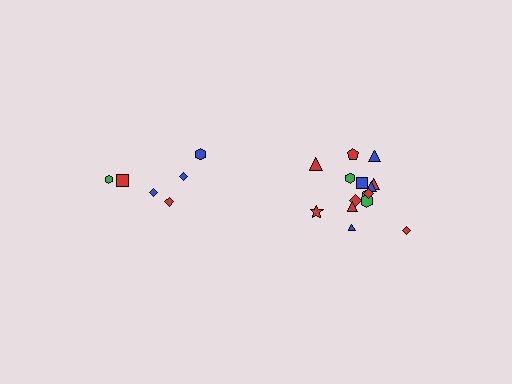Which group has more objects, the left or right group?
The right group.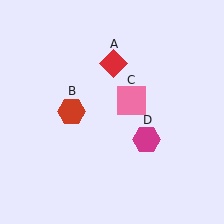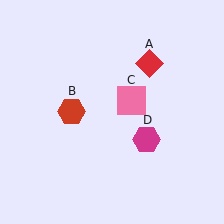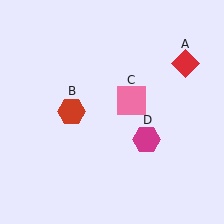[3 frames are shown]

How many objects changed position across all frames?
1 object changed position: red diamond (object A).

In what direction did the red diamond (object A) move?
The red diamond (object A) moved right.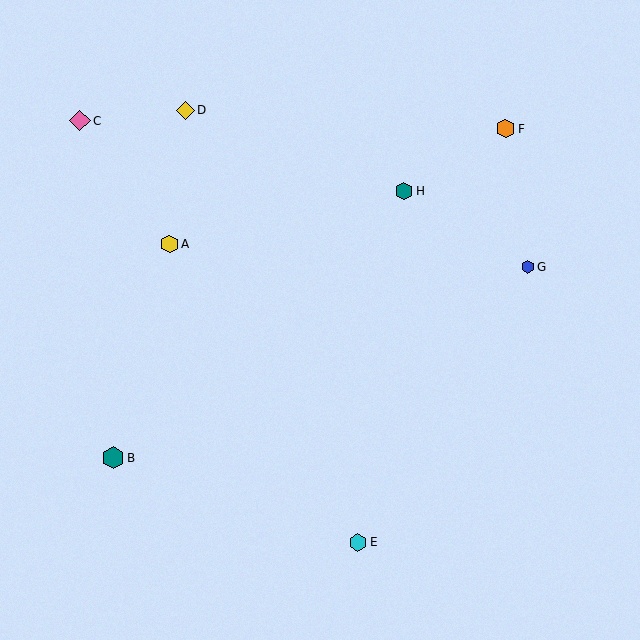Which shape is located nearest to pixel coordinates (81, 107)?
The pink diamond (labeled C) at (80, 121) is nearest to that location.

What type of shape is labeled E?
Shape E is a cyan hexagon.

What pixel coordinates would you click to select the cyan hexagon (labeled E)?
Click at (358, 543) to select the cyan hexagon E.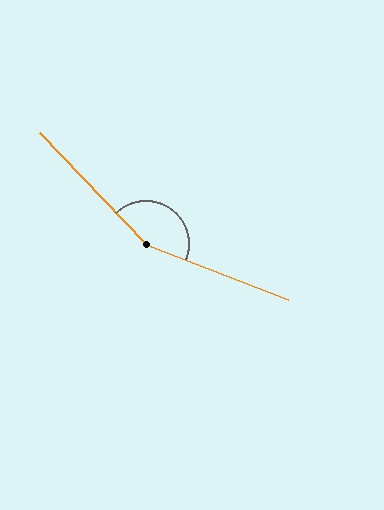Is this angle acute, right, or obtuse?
It is obtuse.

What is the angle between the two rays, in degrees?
Approximately 155 degrees.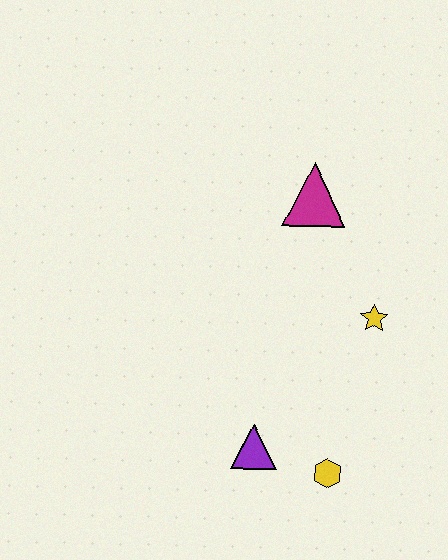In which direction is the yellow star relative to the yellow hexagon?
The yellow star is above the yellow hexagon.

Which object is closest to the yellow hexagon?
The purple triangle is closest to the yellow hexagon.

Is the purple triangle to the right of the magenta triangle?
No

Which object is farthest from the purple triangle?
The magenta triangle is farthest from the purple triangle.